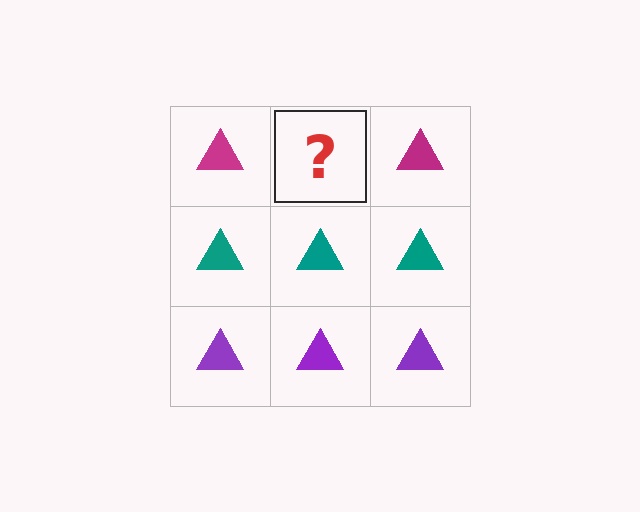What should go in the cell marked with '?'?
The missing cell should contain a magenta triangle.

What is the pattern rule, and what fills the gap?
The rule is that each row has a consistent color. The gap should be filled with a magenta triangle.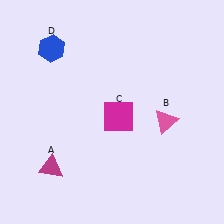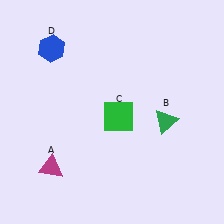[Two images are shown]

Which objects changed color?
B changed from pink to green. C changed from magenta to green.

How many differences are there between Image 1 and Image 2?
There are 2 differences between the two images.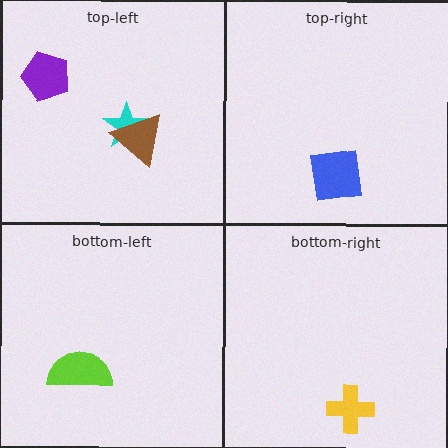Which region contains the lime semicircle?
The bottom-left region.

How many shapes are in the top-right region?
1.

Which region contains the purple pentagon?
The top-left region.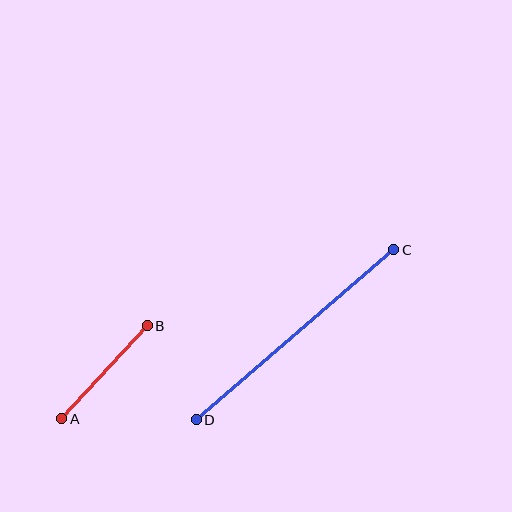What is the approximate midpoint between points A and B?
The midpoint is at approximately (104, 372) pixels.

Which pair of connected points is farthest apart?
Points C and D are farthest apart.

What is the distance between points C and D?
The distance is approximately 261 pixels.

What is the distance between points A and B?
The distance is approximately 126 pixels.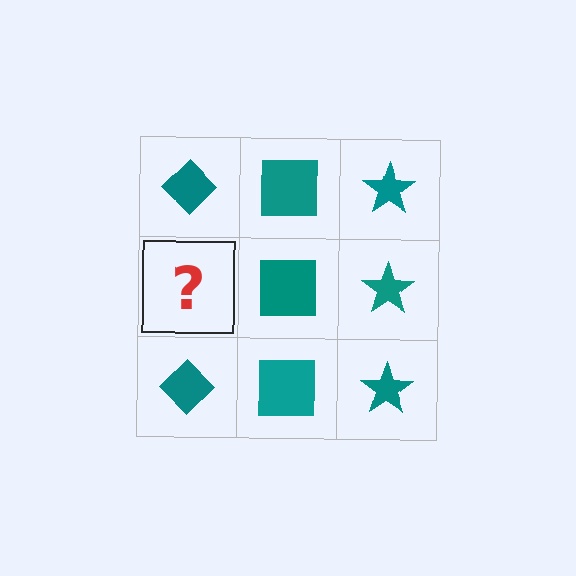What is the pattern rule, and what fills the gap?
The rule is that each column has a consistent shape. The gap should be filled with a teal diamond.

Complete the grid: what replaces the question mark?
The question mark should be replaced with a teal diamond.